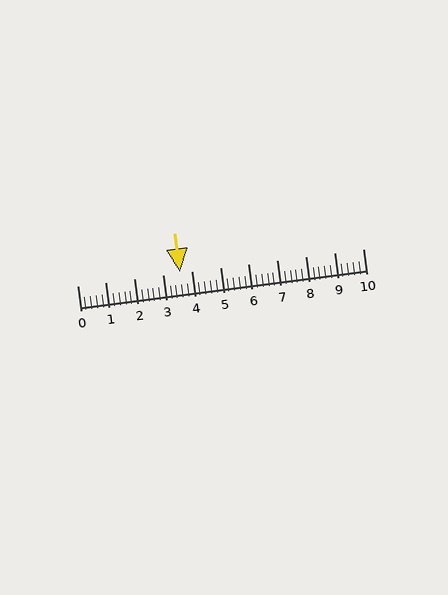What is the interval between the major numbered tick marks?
The major tick marks are spaced 1 units apart.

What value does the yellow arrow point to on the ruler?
The yellow arrow points to approximately 3.6.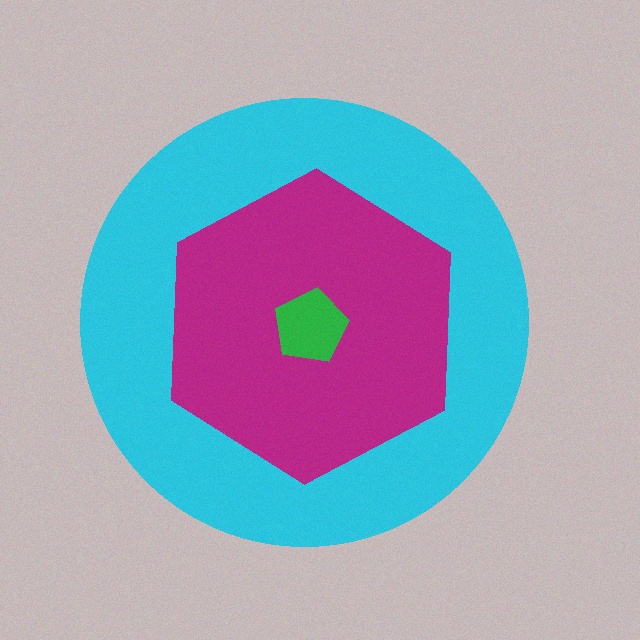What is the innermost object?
The green pentagon.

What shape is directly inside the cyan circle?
The magenta hexagon.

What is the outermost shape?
The cyan circle.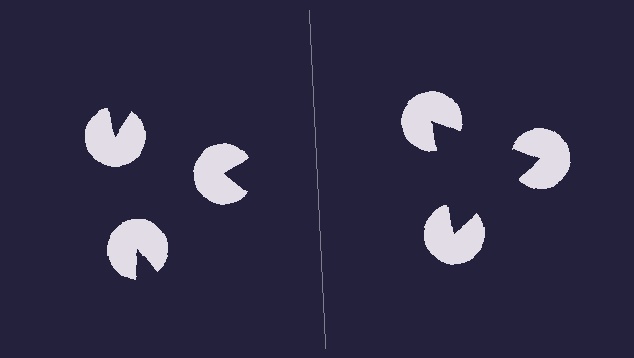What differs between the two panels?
The pac-man discs are positioned identically on both sides; only the wedge orientations differ. On the right they align to a triangle; on the left they are misaligned.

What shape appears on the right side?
An illusory triangle.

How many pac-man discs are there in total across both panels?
6 — 3 on each side.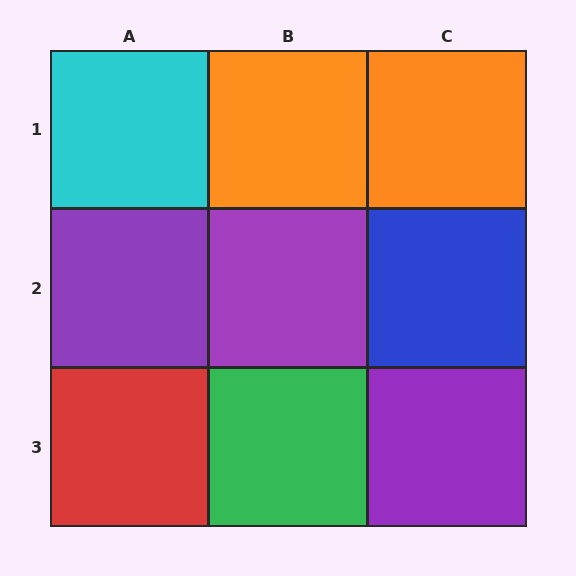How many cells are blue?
1 cell is blue.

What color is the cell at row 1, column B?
Orange.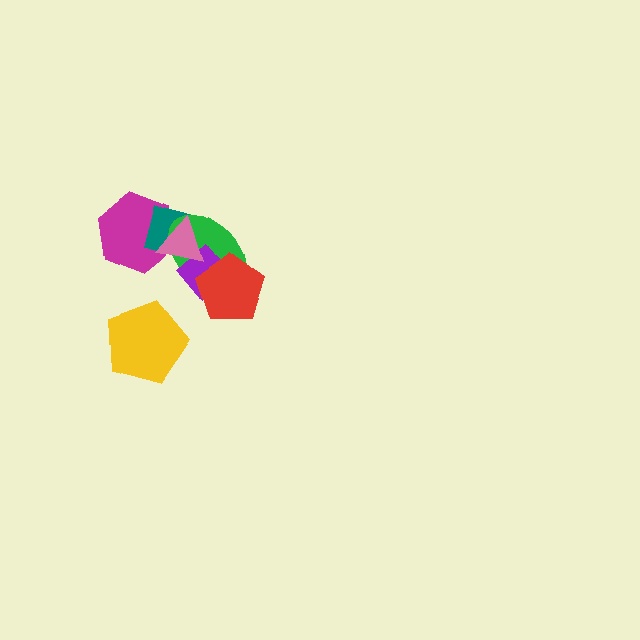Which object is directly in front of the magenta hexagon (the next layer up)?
The teal diamond is directly in front of the magenta hexagon.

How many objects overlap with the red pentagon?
2 objects overlap with the red pentagon.